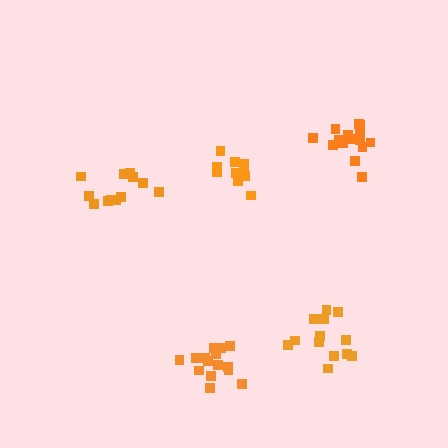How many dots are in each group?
Group 1: 15 dots, Group 2: 15 dots, Group 3: 12 dots, Group 4: 13 dots, Group 5: 10 dots (65 total).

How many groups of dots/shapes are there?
There are 5 groups.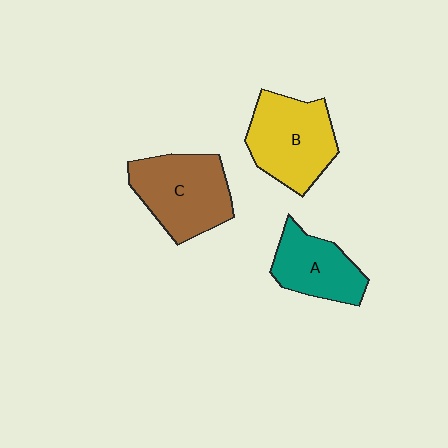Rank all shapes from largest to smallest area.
From largest to smallest: C (brown), B (yellow), A (teal).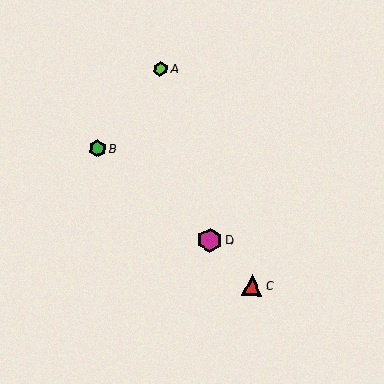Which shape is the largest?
The magenta hexagon (labeled D) is the largest.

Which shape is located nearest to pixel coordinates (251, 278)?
The red triangle (labeled C) at (252, 286) is nearest to that location.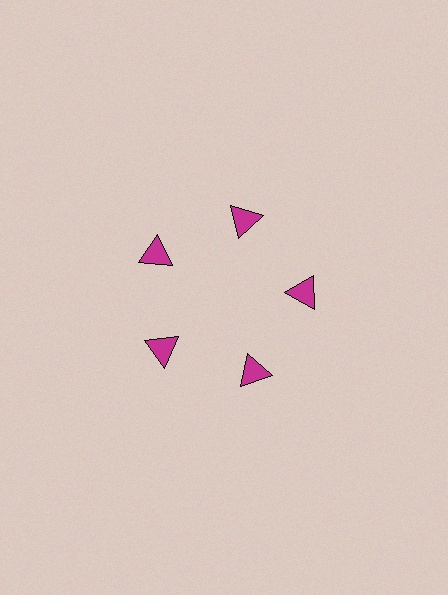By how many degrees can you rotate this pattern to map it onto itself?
The pattern maps onto itself every 72 degrees of rotation.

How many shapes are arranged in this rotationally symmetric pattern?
There are 5 shapes, arranged in 5 groups of 1.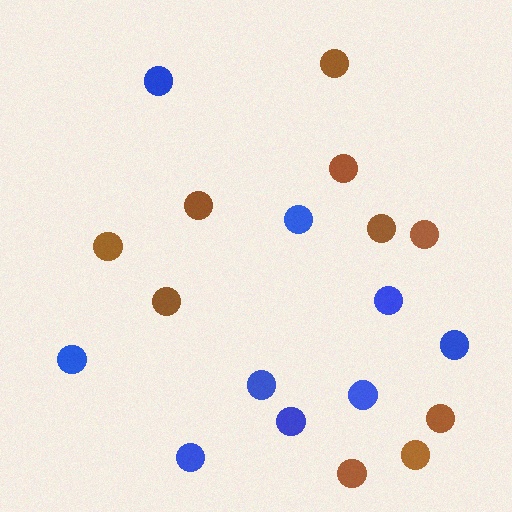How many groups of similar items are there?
There are 2 groups: one group of blue circles (9) and one group of brown circles (10).